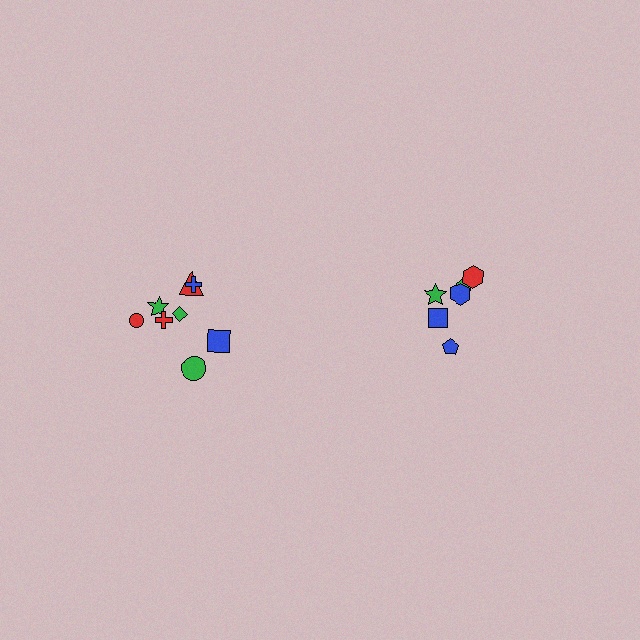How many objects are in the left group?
There are 8 objects.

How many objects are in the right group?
There are 6 objects.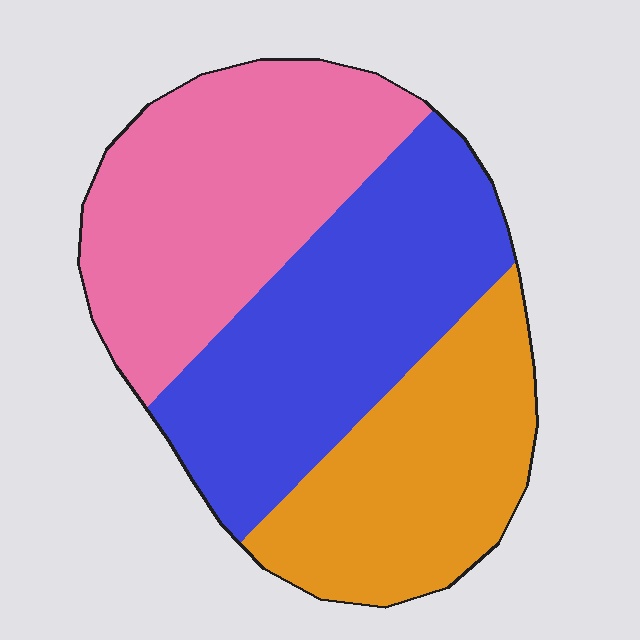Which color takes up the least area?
Orange, at roughly 30%.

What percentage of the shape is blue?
Blue covers about 35% of the shape.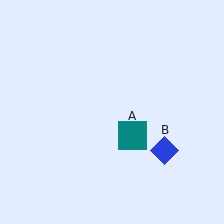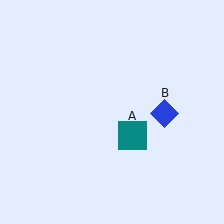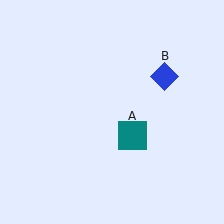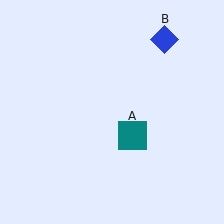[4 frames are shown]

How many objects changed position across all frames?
1 object changed position: blue diamond (object B).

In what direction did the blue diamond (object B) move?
The blue diamond (object B) moved up.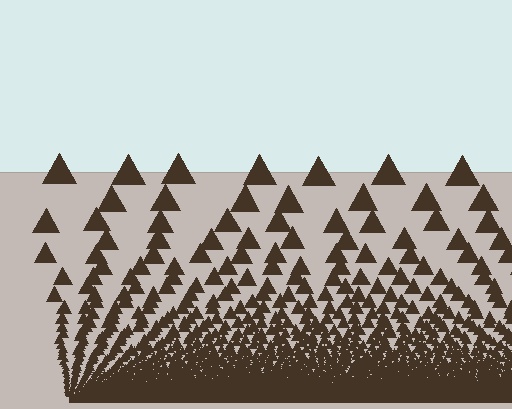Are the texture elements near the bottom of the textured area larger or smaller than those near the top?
Smaller. The gradient is inverted — elements near the bottom are smaller and denser.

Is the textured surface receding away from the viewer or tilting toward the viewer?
The surface appears to tilt toward the viewer. Texture elements get larger and sparser toward the top.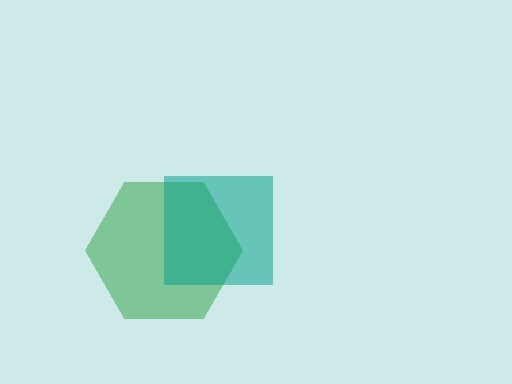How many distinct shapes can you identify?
There are 2 distinct shapes: a green hexagon, a teal square.